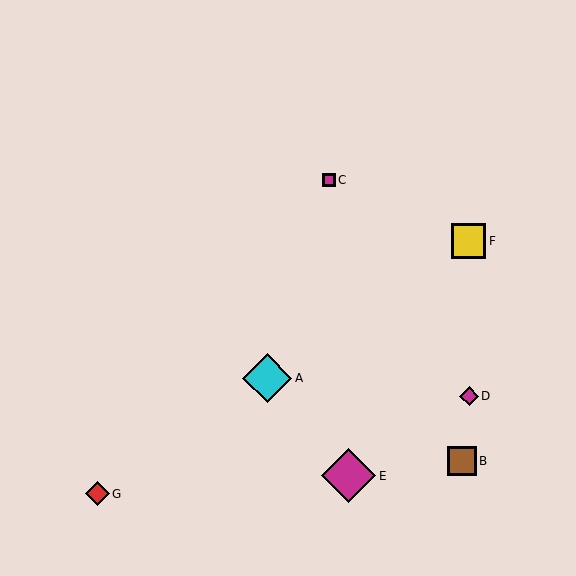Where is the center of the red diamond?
The center of the red diamond is at (97, 494).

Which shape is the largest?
The magenta diamond (labeled E) is the largest.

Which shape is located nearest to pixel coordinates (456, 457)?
The brown square (labeled B) at (462, 461) is nearest to that location.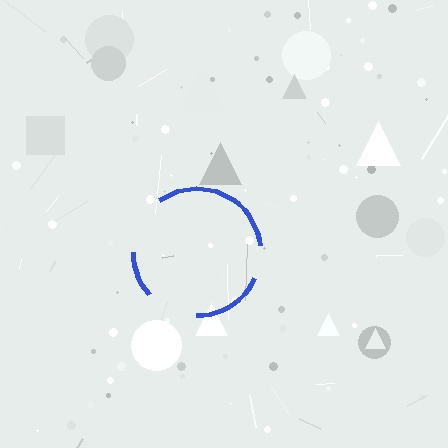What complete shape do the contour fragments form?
The contour fragments form a circle.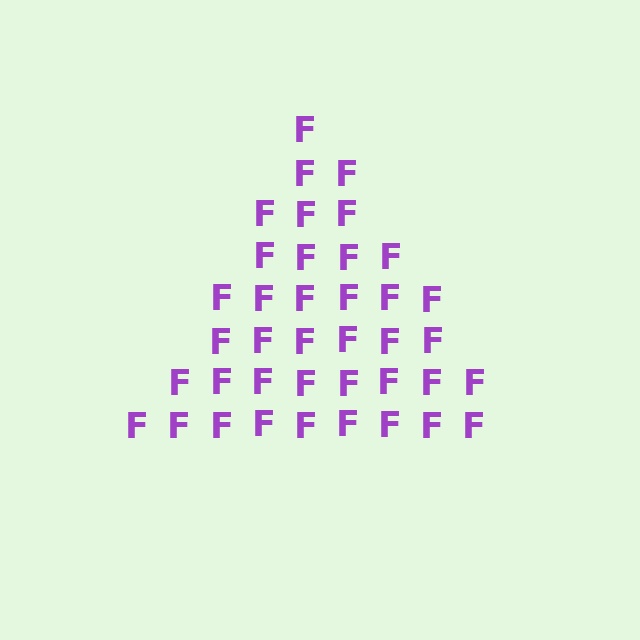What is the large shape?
The large shape is a triangle.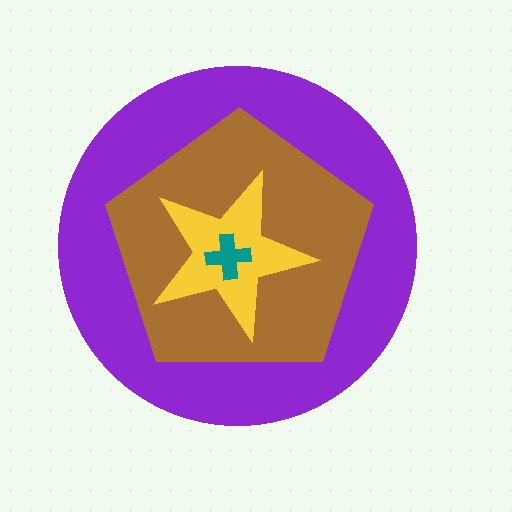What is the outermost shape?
The purple circle.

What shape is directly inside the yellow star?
The teal cross.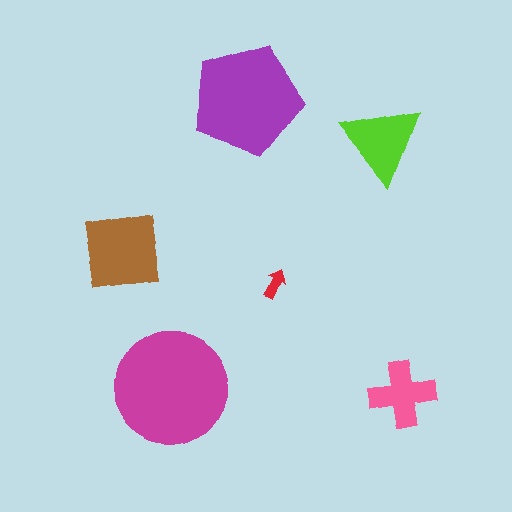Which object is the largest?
The magenta circle.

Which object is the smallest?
The red arrow.